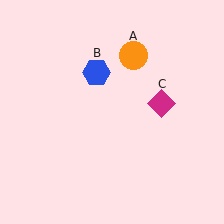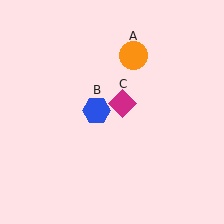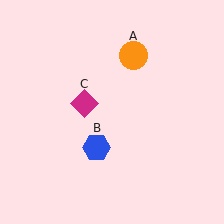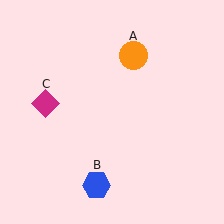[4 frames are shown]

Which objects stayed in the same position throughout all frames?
Orange circle (object A) remained stationary.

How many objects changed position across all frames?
2 objects changed position: blue hexagon (object B), magenta diamond (object C).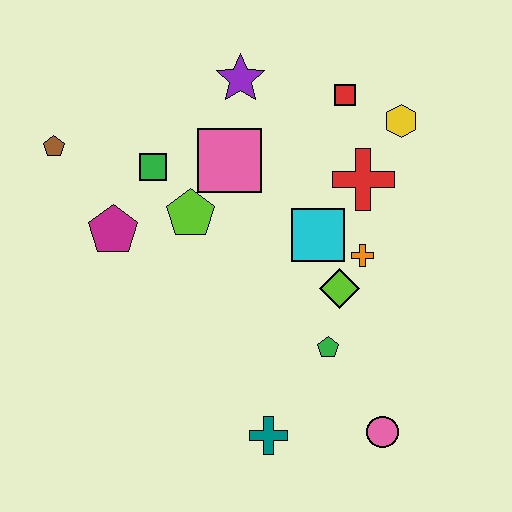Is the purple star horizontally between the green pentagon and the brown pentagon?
Yes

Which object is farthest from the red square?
The teal cross is farthest from the red square.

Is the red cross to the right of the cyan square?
Yes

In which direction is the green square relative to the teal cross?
The green square is above the teal cross.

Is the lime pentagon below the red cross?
Yes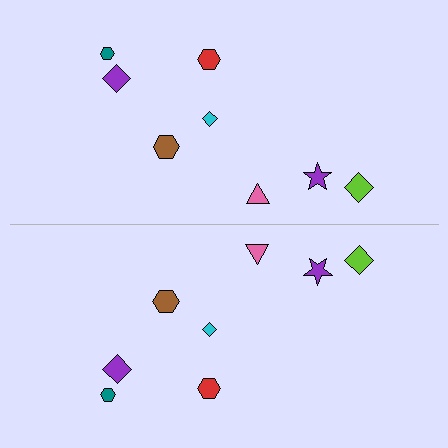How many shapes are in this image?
There are 16 shapes in this image.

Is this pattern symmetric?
Yes, this pattern has bilateral (reflection) symmetry.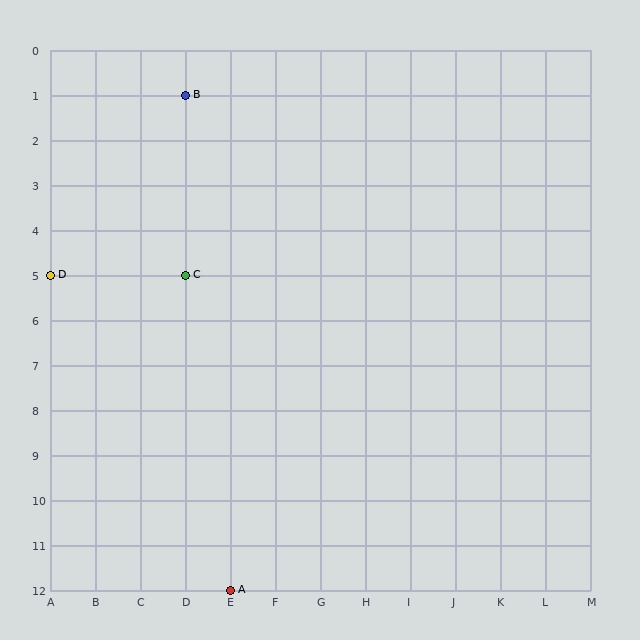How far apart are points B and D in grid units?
Points B and D are 3 columns and 4 rows apart (about 5.0 grid units diagonally).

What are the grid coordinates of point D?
Point D is at grid coordinates (A, 5).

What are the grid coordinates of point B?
Point B is at grid coordinates (D, 1).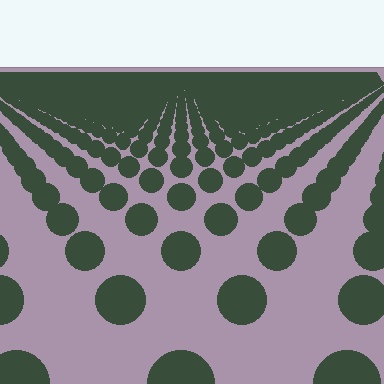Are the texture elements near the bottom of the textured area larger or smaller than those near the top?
Larger. Near the bottom, elements are closer to the viewer and appear at a bigger on-screen size.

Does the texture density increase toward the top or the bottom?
Density increases toward the top.